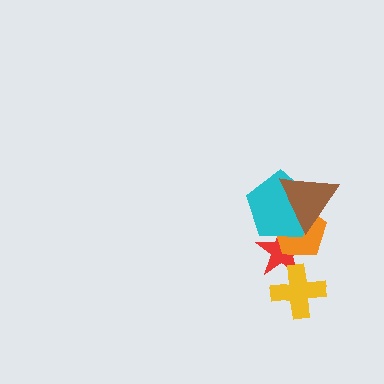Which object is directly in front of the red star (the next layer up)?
The orange pentagon is directly in front of the red star.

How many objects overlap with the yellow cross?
1 object overlaps with the yellow cross.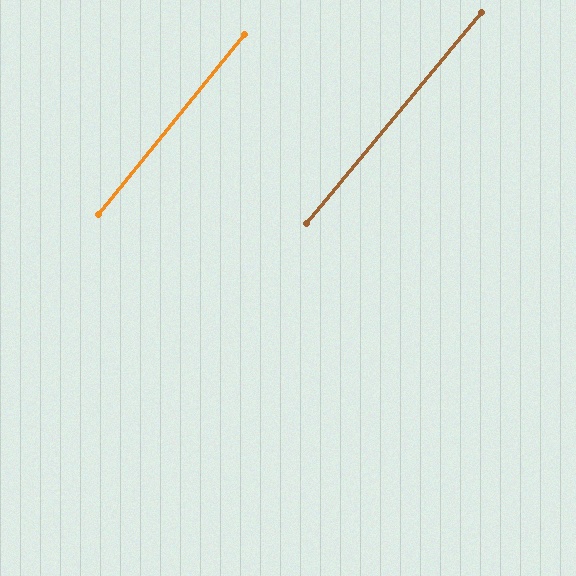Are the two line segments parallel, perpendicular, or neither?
Parallel — their directions differ by only 0.5°.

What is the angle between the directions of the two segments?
Approximately 1 degree.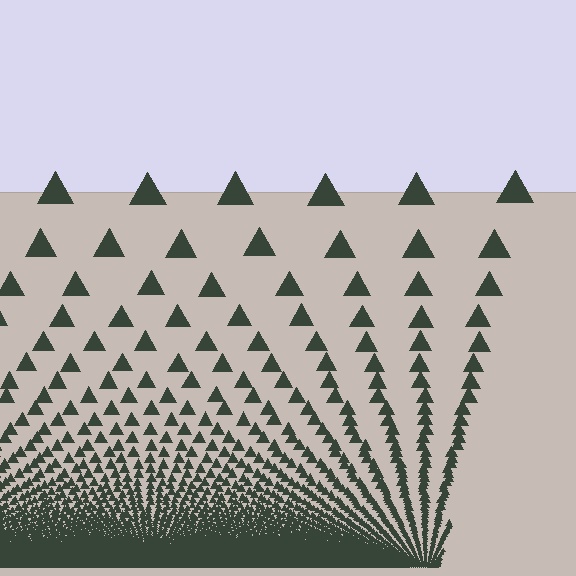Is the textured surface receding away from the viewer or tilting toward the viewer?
The surface appears to tilt toward the viewer. Texture elements get larger and sparser toward the top.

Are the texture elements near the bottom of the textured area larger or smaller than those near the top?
Smaller. The gradient is inverted — elements near the bottom are smaller and denser.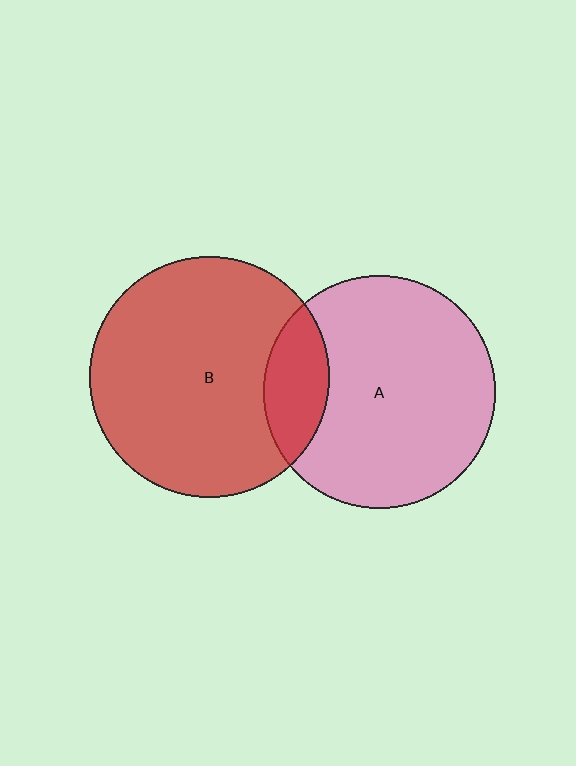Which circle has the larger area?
Circle B (red).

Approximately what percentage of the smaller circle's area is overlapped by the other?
Approximately 15%.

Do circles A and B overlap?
Yes.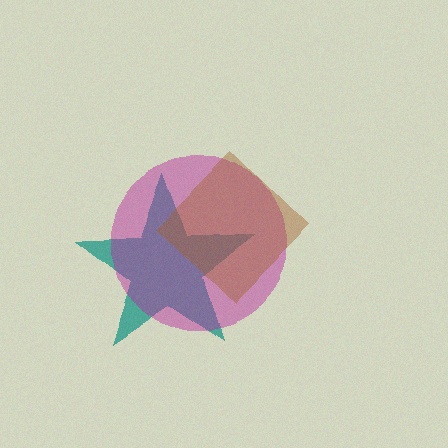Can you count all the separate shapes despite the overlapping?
Yes, there are 3 separate shapes.